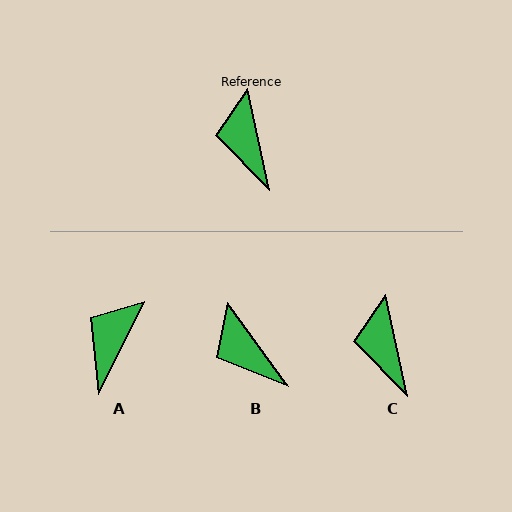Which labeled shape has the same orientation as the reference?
C.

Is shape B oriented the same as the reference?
No, it is off by about 24 degrees.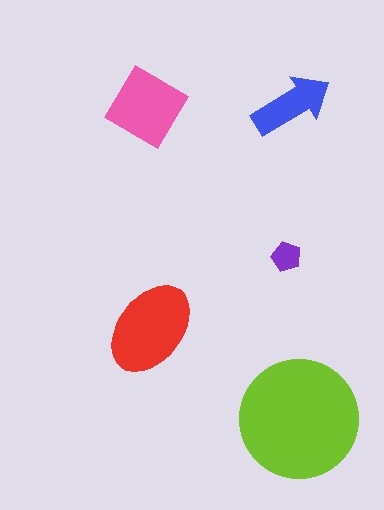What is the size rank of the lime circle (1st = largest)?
1st.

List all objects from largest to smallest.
The lime circle, the red ellipse, the pink diamond, the blue arrow, the purple pentagon.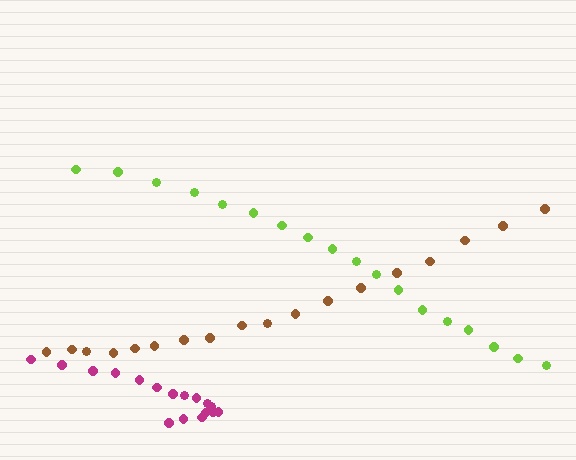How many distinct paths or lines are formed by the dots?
There are 3 distinct paths.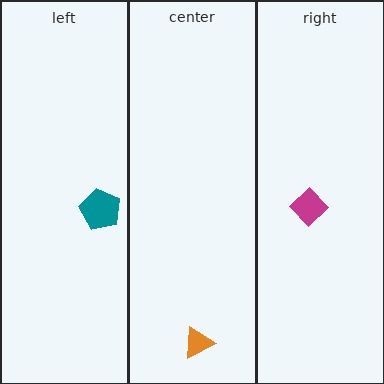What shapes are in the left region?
The teal pentagon.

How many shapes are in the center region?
1.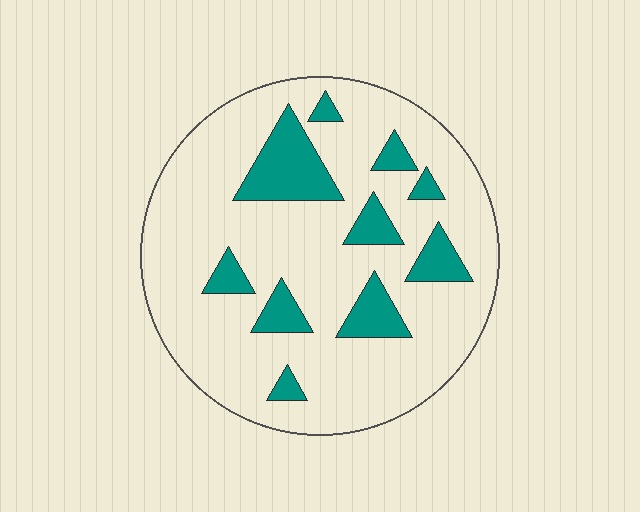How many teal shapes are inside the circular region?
10.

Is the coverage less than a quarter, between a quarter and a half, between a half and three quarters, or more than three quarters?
Less than a quarter.